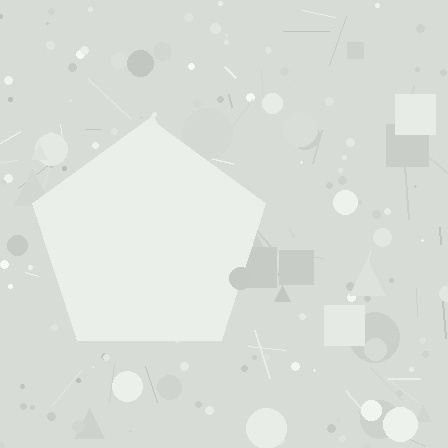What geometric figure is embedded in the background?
A pentagon is embedded in the background.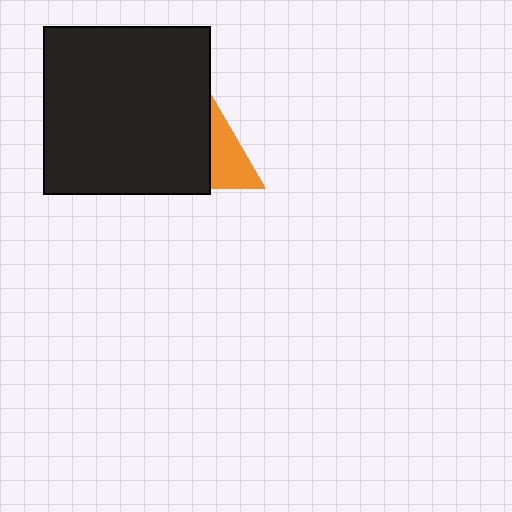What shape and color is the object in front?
The object in front is a black square.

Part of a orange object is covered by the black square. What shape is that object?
It is a triangle.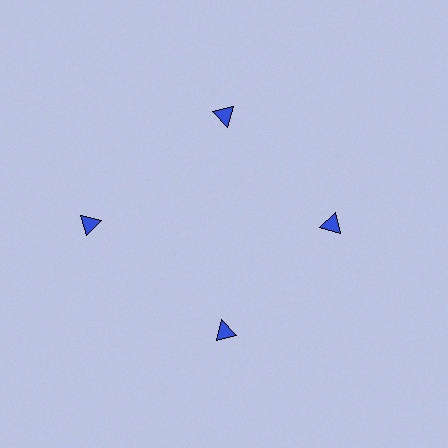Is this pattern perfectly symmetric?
No. The 4 blue triangles are arranged in a ring, but one element near the 9 o'clock position is pushed outward from the center, breaking the 4-fold rotational symmetry.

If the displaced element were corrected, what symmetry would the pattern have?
It would have 4-fold rotational symmetry — the pattern would map onto itself every 90 degrees.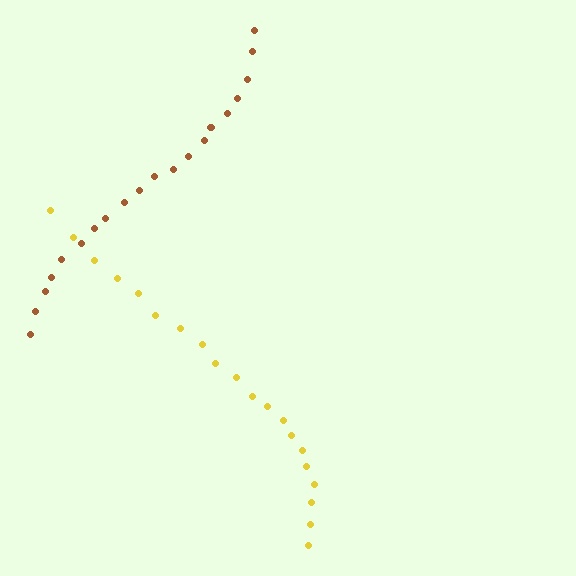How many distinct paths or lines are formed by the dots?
There are 2 distinct paths.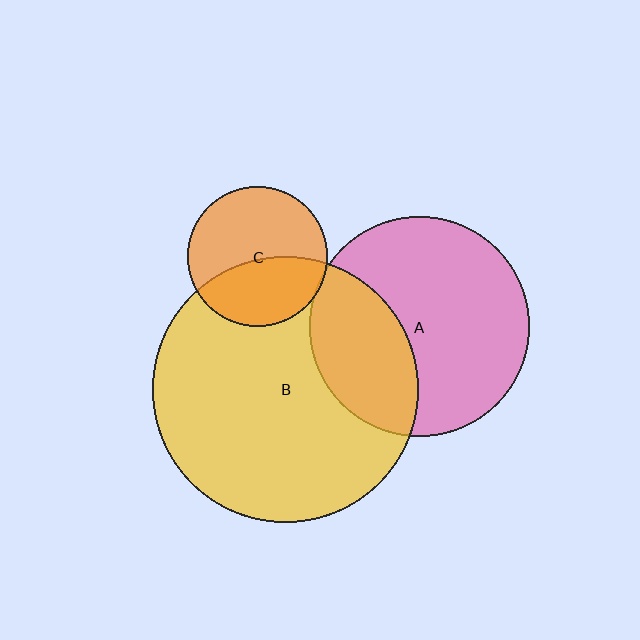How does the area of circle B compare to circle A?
Approximately 1.5 times.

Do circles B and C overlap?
Yes.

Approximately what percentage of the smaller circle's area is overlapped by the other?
Approximately 40%.